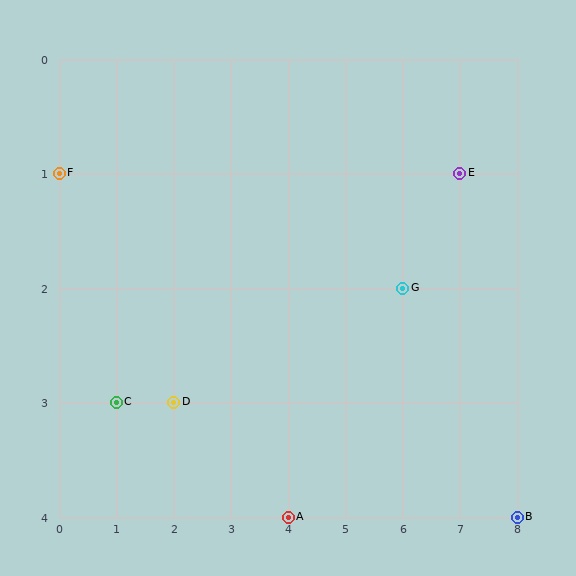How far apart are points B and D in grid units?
Points B and D are 6 columns and 1 row apart (about 6.1 grid units diagonally).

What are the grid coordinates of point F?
Point F is at grid coordinates (0, 1).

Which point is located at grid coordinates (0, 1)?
Point F is at (0, 1).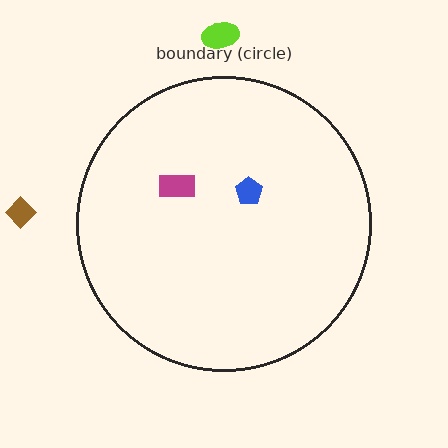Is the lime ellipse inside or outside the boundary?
Outside.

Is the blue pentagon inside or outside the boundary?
Inside.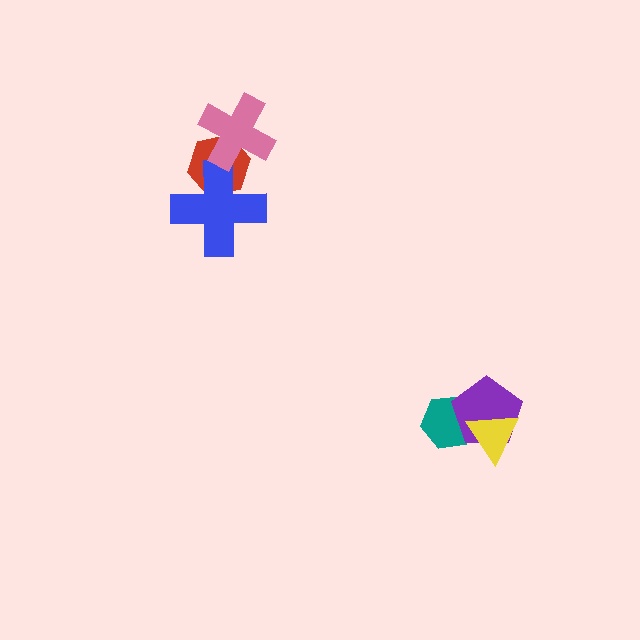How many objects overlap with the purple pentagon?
2 objects overlap with the purple pentagon.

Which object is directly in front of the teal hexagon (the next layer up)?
The purple pentagon is directly in front of the teal hexagon.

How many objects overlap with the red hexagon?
2 objects overlap with the red hexagon.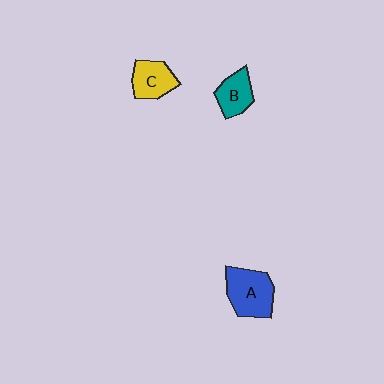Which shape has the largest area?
Shape A (blue).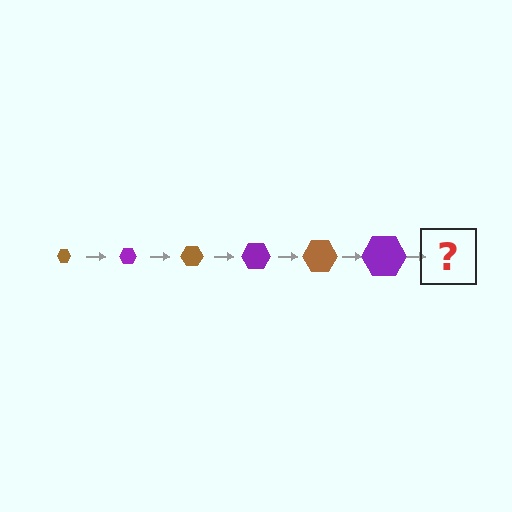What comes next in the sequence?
The next element should be a brown hexagon, larger than the previous one.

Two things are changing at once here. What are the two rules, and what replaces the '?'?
The two rules are that the hexagon grows larger each step and the color cycles through brown and purple. The '?' should be a brown hexagon, larger than the previous one.